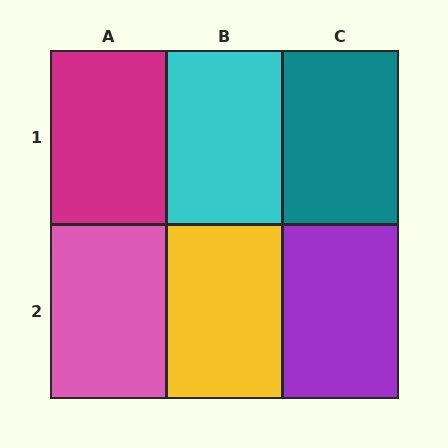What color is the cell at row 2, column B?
Yellow.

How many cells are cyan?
1 cell is cyan.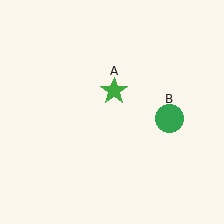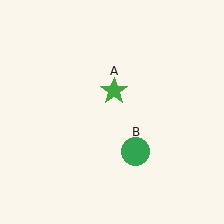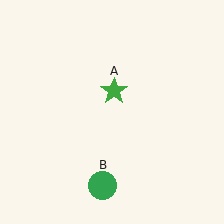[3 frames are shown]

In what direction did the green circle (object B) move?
The green circle (object B) moved down and to the left.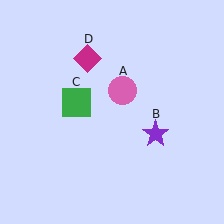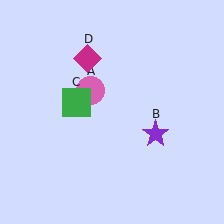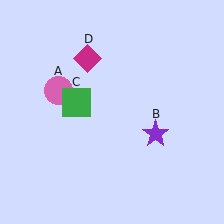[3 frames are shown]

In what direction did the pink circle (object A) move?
The pink circle (object A) moved left.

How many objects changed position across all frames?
1 object changed position: pink circle (object A).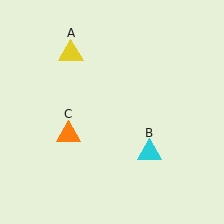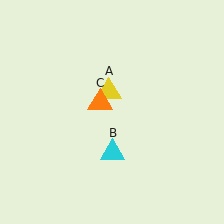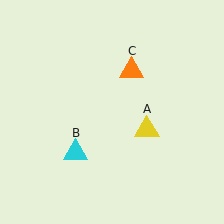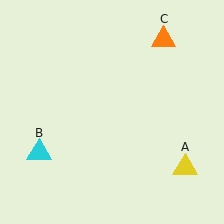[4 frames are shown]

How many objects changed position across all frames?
3 objects changed position: yellow triangle (object A), cyan triangle (object B), orange triangle (object C).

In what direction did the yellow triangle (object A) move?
The yellow triangle (object A) moved down and to the right.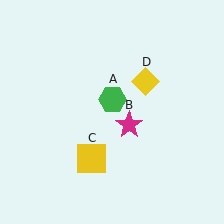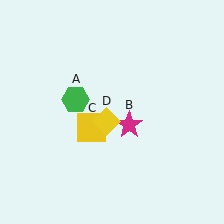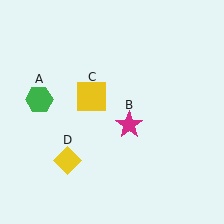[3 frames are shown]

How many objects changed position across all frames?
3 objects changed position: green hexagon (object A), yellow square (object C), yellow diamond (object D).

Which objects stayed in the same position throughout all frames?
Magenta star (object B) remained stationary.